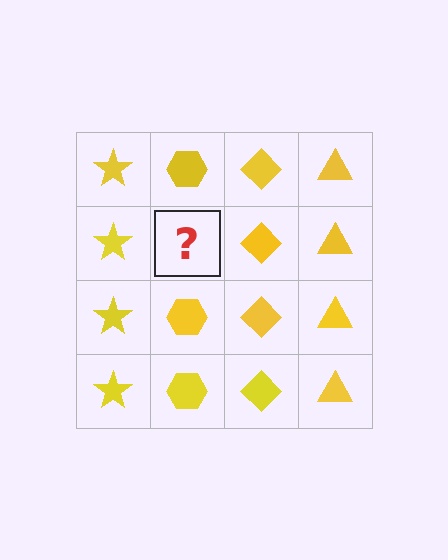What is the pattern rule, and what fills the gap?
The rule is that each column has a consistent shape. The gap should be filled with a yellow hexagon.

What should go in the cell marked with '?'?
The missing cell should contain a yellow hexagon.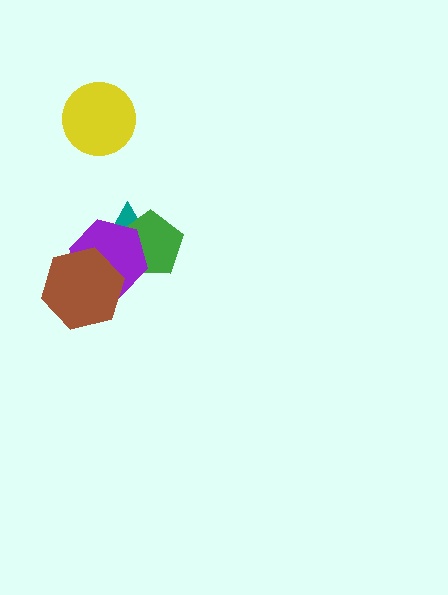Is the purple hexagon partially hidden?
Yes, it is partially covered by another shape.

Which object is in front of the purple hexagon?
The brown hexagon is in front of the purple hexagon.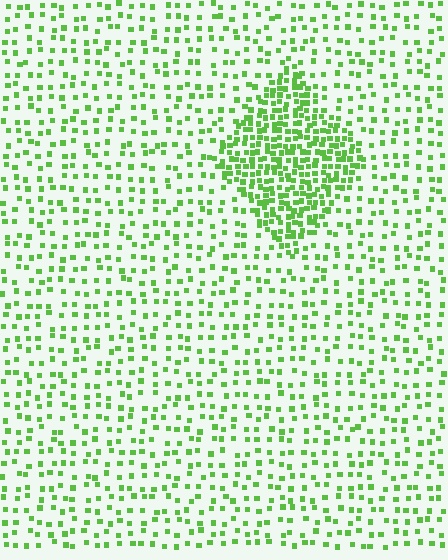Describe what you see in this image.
The image contains small lime elements arranged at two different densities. A diamond-shaped region is visible where the elements are more densely packed than the surrounding area.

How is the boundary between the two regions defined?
The boundary is defined by a change in element density (approximately 2.6x ratio). All elements are the same color, size, and shape.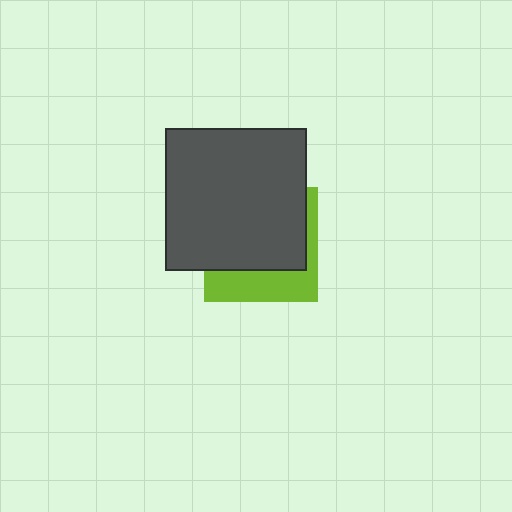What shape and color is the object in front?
The object in front is a dark gray square.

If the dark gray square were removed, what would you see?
You would see the complete lime square.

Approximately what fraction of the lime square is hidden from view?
Roughly 67% of the lime square is hidden behind the dark gray square.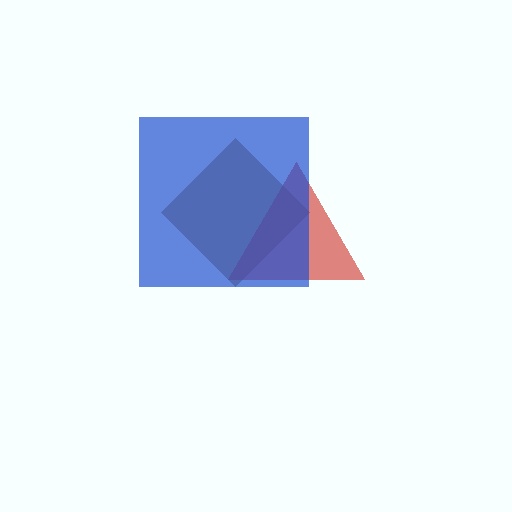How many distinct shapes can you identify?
There are 3 distinct shapes: a brown diamond, a red triangle, a blue square.